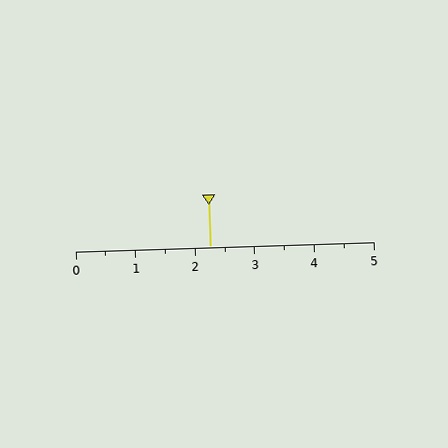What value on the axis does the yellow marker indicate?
The marker indicates approximately 2.2.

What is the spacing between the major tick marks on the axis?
The major ticks are spaced 1 apart.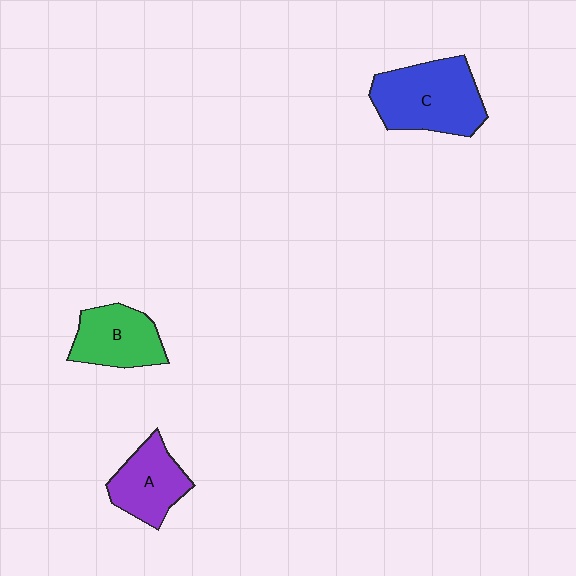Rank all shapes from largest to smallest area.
From largest to smallest: C (blue), B (green), A (purple).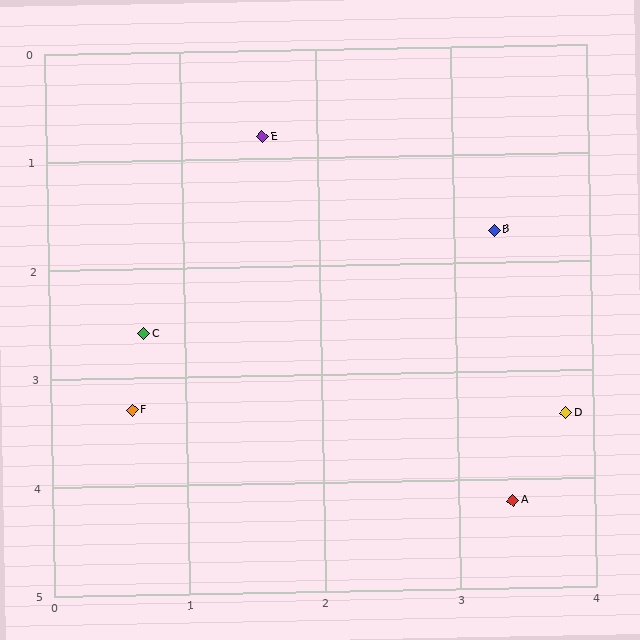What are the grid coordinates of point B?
Point B is at approximately (3.3, 1.7).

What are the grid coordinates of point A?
Point A is at approximately (3.4, 4.2).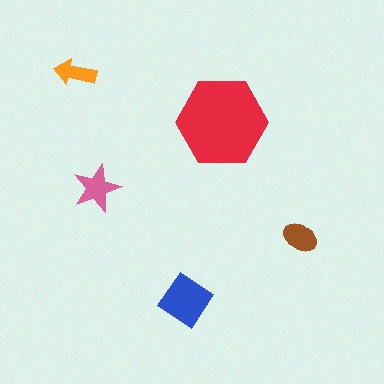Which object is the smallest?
The orange arrow.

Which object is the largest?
The red hexagon.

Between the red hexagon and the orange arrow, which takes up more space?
The red hexagon.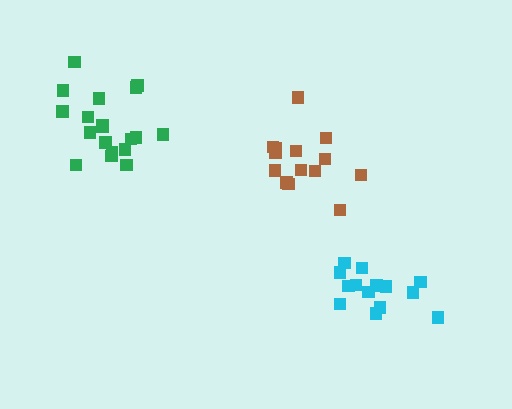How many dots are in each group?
Group 1: 14 dots, Group 2: 14 dots, Group 3: 19 dots (47 total).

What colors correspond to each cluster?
The clusters are colored: brown, cyan, green.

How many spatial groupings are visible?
There are 3 spatial groupings.